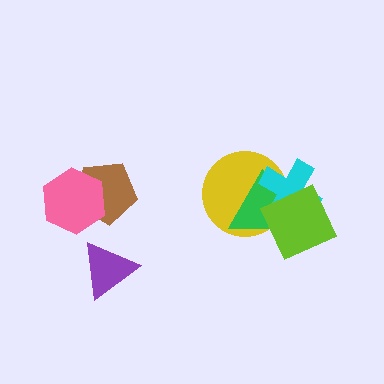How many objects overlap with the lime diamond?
3 objects overlap with the lime diamond.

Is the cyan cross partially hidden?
Yes, it is partially covered by another shape.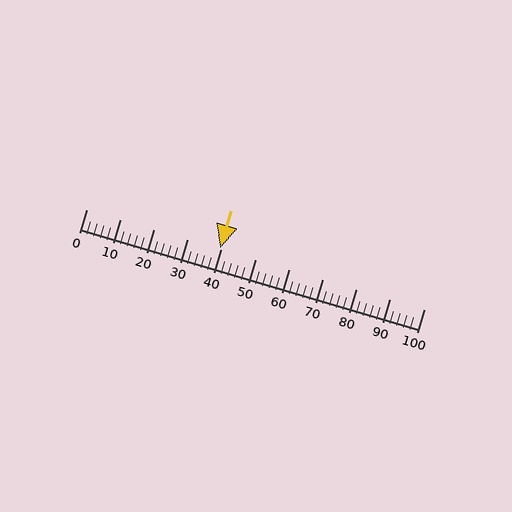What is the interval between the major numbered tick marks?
The major tick marks are spaced 10 units apart.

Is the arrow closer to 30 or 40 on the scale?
The arrow is closer to 40.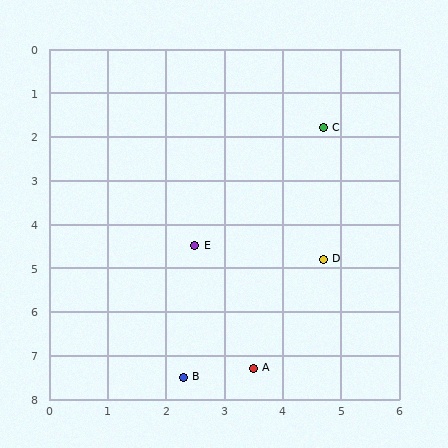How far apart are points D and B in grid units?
Points D and B are about 3.6 grid units apart.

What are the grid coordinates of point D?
Point D is at approximately (4.7, 4.8).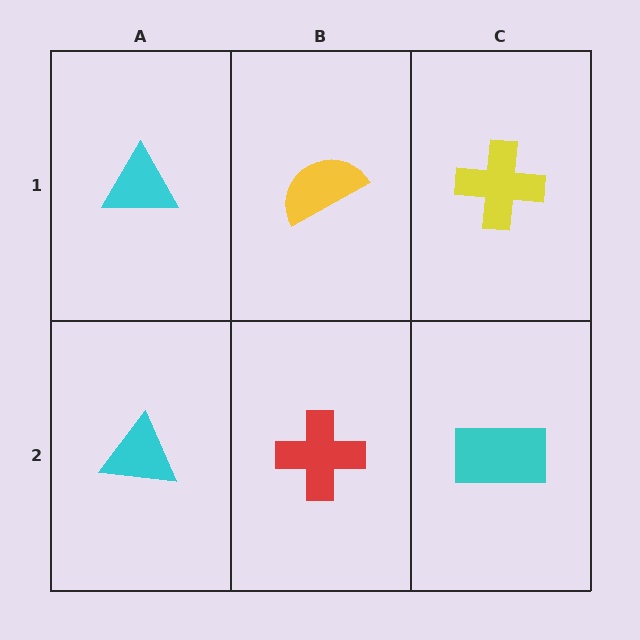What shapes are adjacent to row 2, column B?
A yellow semicircle (row 1, column B), a cyan triangle (row 2, column A), a cyan rectangle (row 2, column C).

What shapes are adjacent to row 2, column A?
A cyan triangle (row 1, column A), a red cross (row 2, column B).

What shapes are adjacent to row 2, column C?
A yellow cross (row 1, column C), a red cross (row 2, column B).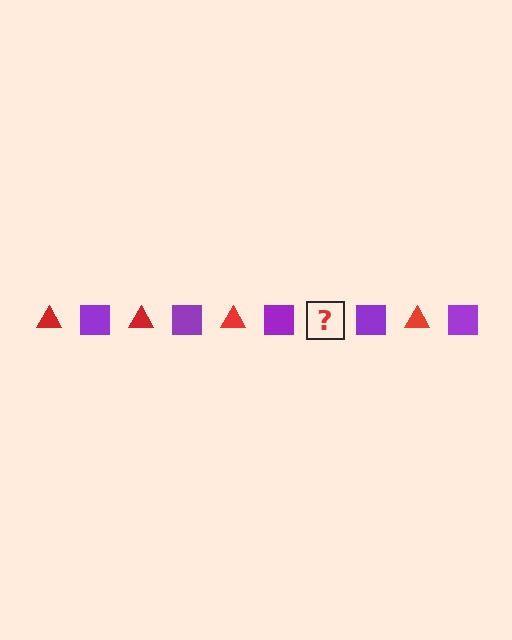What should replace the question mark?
The question mark should be replaced with a red triangle.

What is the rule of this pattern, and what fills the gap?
The rule is that the pattern alternates between red triangle and purple square. The gap should be filled with a red triangle.